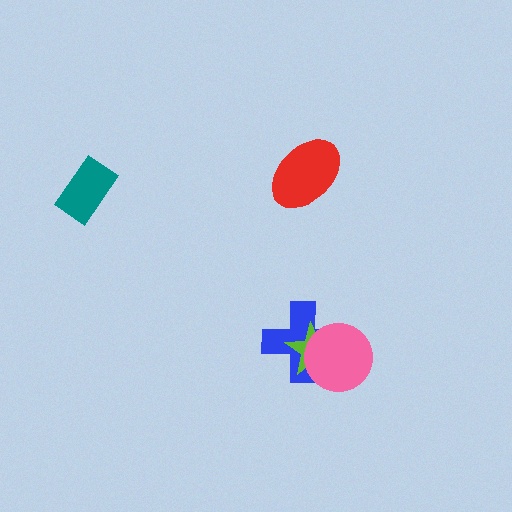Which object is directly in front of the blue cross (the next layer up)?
The lime star is directly in front of the blue cross.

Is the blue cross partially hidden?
Yes, it is partially covered by another shape.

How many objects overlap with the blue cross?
2 objects overlap with the blue cross.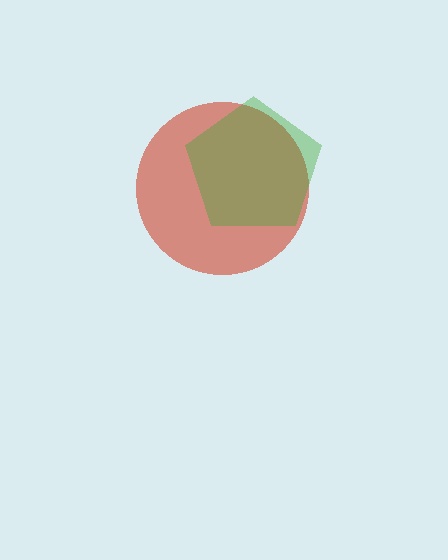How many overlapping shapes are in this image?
There are 2 overlapping shapes in the image.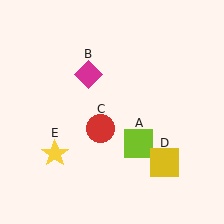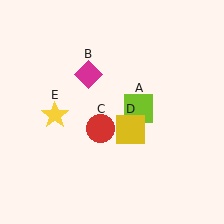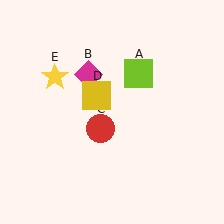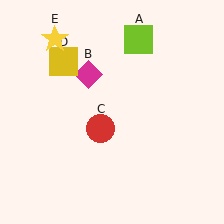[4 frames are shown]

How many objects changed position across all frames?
3 objects changed position: lime square (object A), yellow square (object D), yellow star (object E).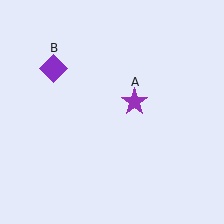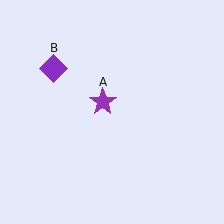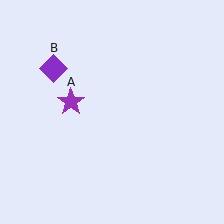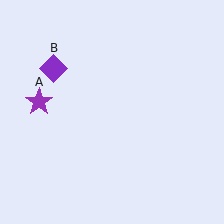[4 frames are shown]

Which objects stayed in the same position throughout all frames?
Purple diamond (object B) remained stationary.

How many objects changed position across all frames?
1 object changed position: purple star (object A).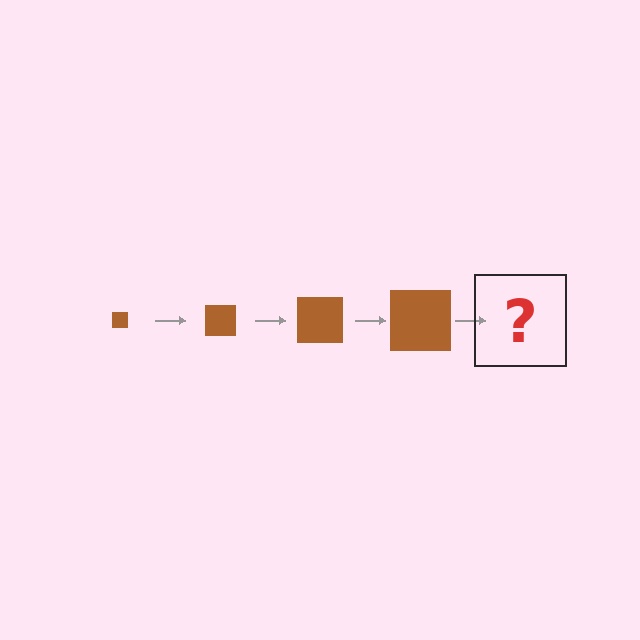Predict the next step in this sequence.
The next step is a brown square, larger than the previous one.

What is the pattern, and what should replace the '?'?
The pattern is that the square gets progressively larger each step. The '?' should be a brown square, larger than the previous one.